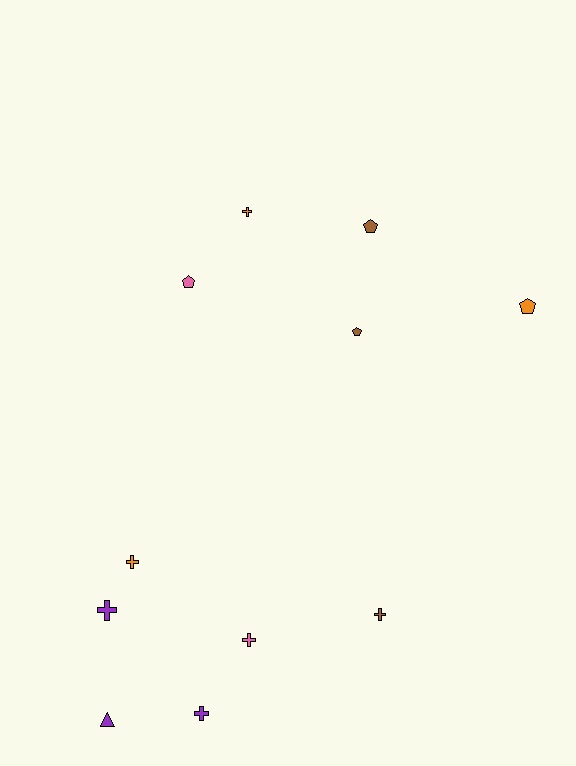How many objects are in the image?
There are 11 objects.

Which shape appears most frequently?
Cross, with 6 objects.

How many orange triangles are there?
There are no orange triangles.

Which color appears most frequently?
Brown, with 3 objects.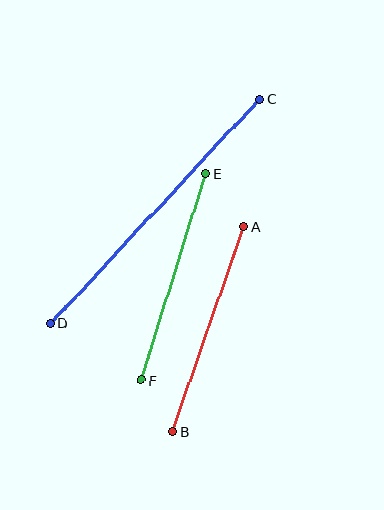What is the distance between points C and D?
The distance is approximately 307 pixels.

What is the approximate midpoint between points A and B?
The midpoint is at approximately (208, 329) pixels.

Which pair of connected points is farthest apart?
Points C and D are farthest apart.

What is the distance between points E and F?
The distance is approximately 216 pixels.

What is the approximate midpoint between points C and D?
The midpoint is at approximately (155, 211) pixels.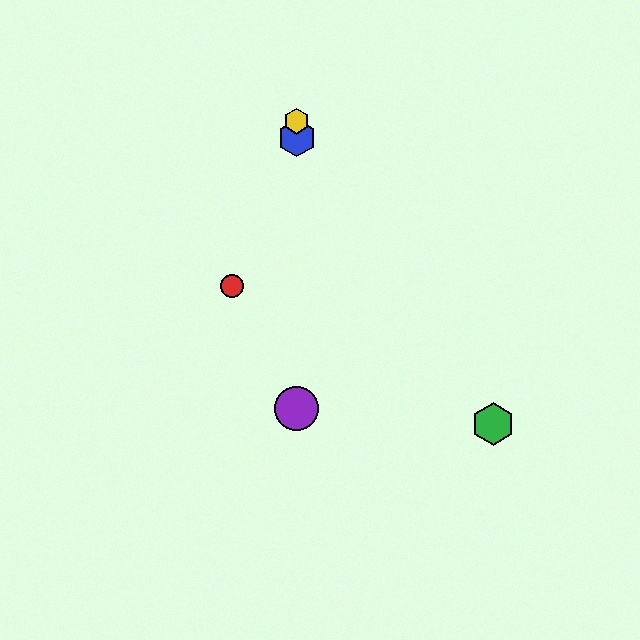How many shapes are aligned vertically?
3 shapes (the blue hexagon, the yellow hexagon, the purple circle) are aligned vertically.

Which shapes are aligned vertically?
The blue hexagon, the yellow hexagon, the purple circle are aligned vertically.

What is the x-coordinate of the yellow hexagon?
The yellow hexagon is at x≈297.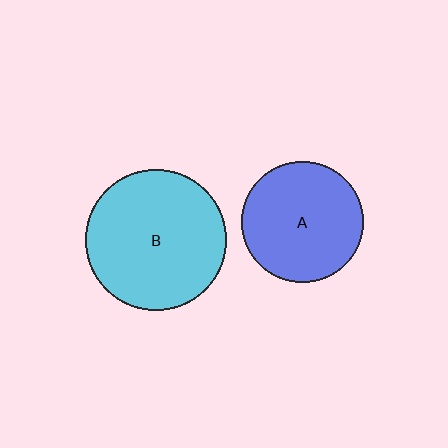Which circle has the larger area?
Circle B (cyan).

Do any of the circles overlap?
No, none of the circles overlap.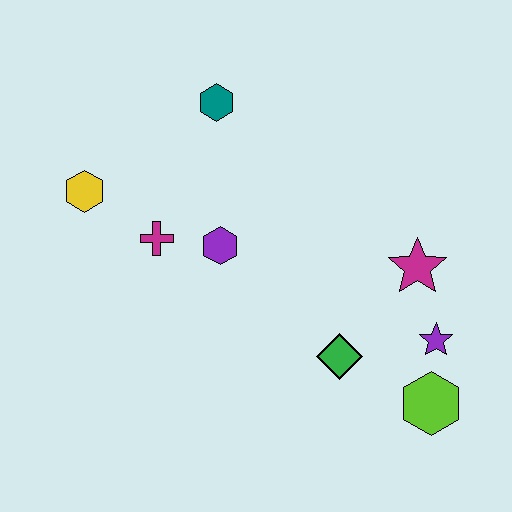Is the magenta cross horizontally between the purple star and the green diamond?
No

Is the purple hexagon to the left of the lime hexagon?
Yes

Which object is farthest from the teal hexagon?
The lime hexagon is farthest from the teal hexagon.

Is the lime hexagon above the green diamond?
No